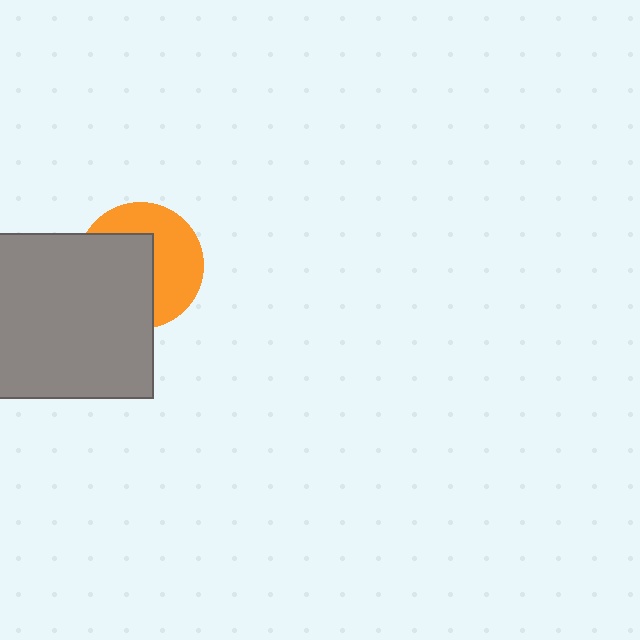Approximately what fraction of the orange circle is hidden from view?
Roughly 50% of the orange circle is hidden behind the gray square.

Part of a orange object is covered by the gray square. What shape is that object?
It is a circle.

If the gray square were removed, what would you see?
You would see the complete orange circle.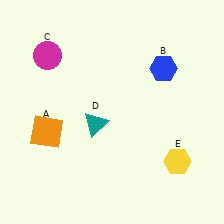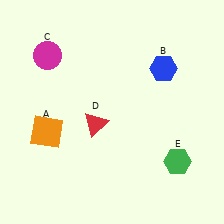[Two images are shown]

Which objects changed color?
D changed from teal to red. E changed from yellow to green.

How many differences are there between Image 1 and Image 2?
There are 2 differences between the two images.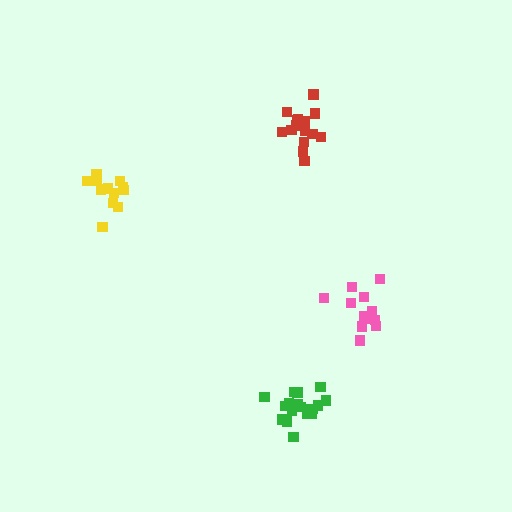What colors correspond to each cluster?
The clusters are colored: green, red, pink, yellow.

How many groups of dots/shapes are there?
There are 4 groups.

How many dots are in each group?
Group 1: 18 dots, Group 2: 15 dots, Group 3: 12 dots, Group 4: 12 dots (57 total).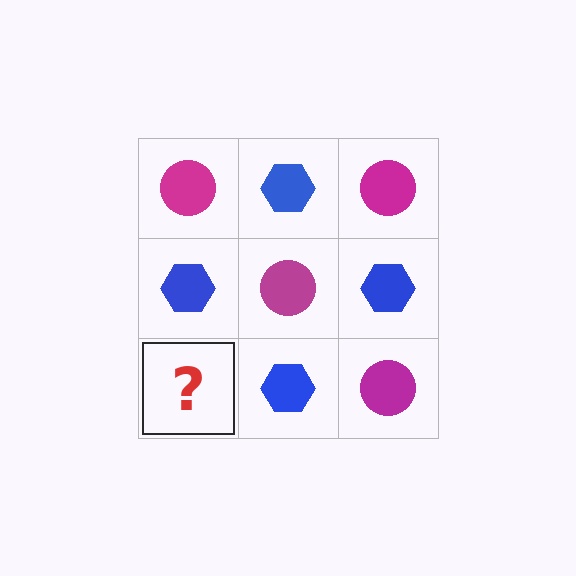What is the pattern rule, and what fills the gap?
The rule is that it alternates magenta circle and blue hexagon in a checkerboard pattern. The gap should be filled with a magenta circle.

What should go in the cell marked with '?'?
The missing cell should contain a magenta circle.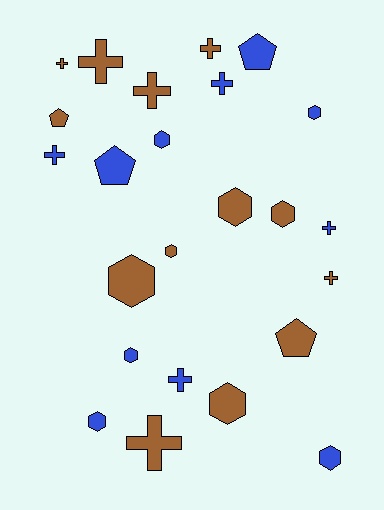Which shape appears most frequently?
Cross, with 10 objects.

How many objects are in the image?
There are 24 objects.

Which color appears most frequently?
Brown, with 13 objects.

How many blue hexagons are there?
There are 5 blue hexagons.